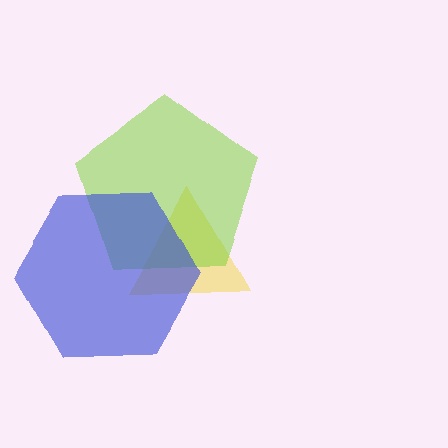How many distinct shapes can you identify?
There are 3 distinct shapes: a yellow triangle, a lime pentagon, a blue hexagon.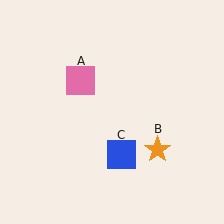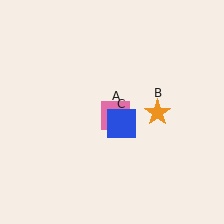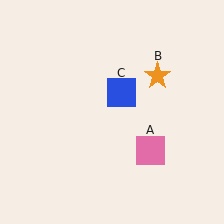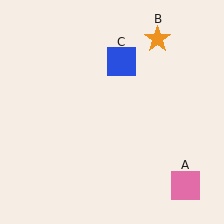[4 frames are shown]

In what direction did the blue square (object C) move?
The blue square (object C) moved up.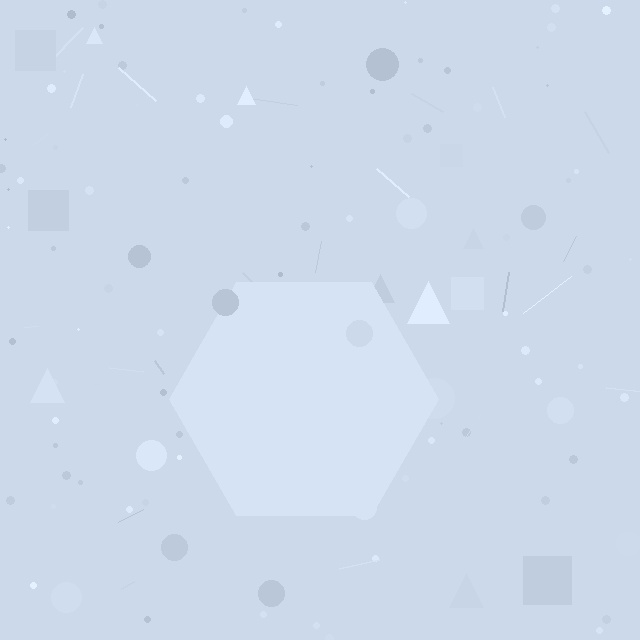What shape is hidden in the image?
A hexagon is hidden in the image.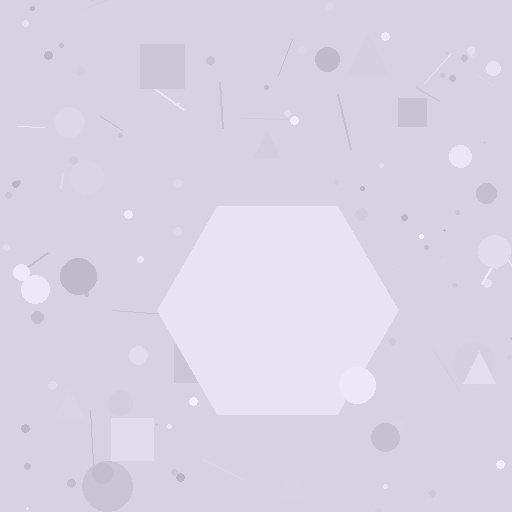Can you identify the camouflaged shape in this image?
The camouflaged shape is a hexagon.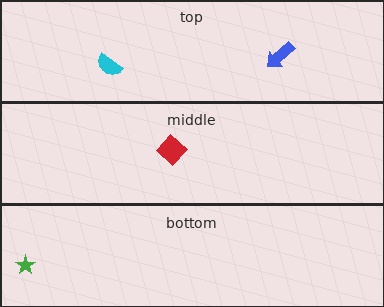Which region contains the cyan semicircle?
The top region.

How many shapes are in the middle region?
1.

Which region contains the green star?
The bottom region.